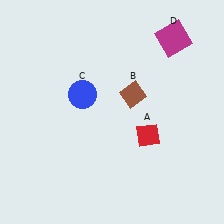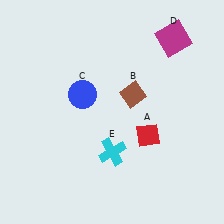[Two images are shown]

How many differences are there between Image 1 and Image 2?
There is 1 difference between the two images.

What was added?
A cyan cross (E) was added in Image 2.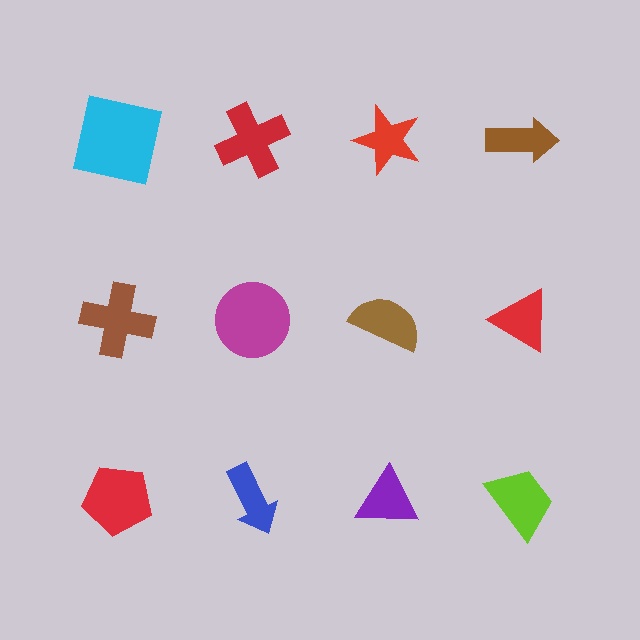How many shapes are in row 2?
4 shapes.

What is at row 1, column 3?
A red star.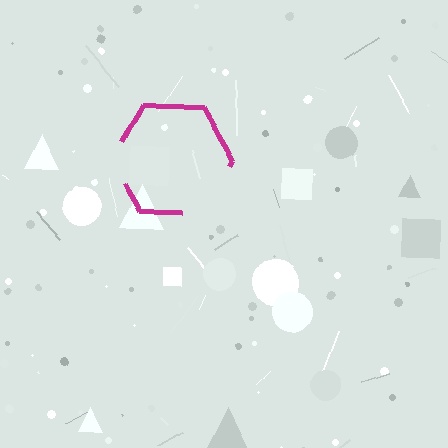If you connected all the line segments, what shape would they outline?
They would outline a hexagon.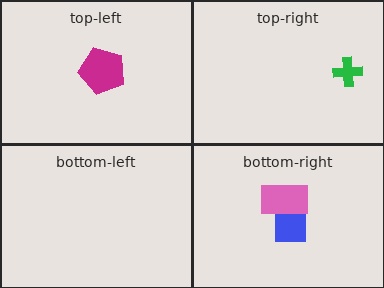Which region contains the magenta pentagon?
The top-left region.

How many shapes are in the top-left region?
1.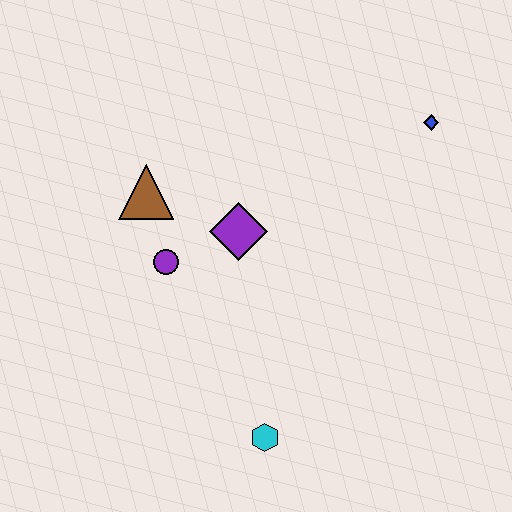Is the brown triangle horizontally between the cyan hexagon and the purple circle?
No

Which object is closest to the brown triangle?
The purple circle is closest to the brown triangle.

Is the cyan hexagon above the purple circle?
No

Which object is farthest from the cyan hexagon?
The blue diamond is farthest from the cyan hexagon.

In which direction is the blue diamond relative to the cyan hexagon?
The blue diamond is above the cyan hexagon.